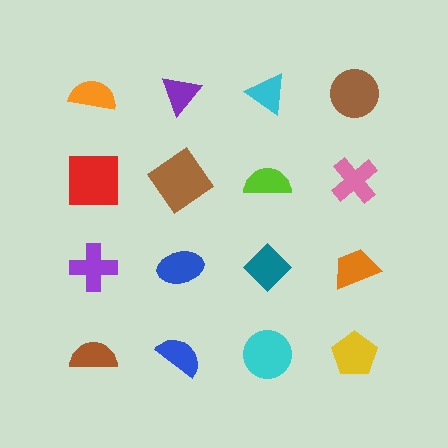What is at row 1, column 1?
An orange semicircle.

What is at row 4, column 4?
A yellow pentagon.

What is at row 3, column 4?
An orange trapezoid.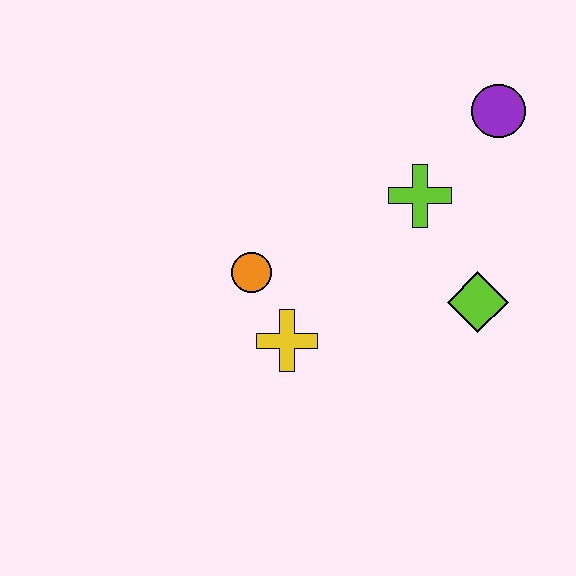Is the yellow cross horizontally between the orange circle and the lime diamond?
Yes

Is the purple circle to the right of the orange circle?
Yes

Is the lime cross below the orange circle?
No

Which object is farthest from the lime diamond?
The orange circle is farthest from the lime diamond.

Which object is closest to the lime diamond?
The lime cross is closest to the lime diamond.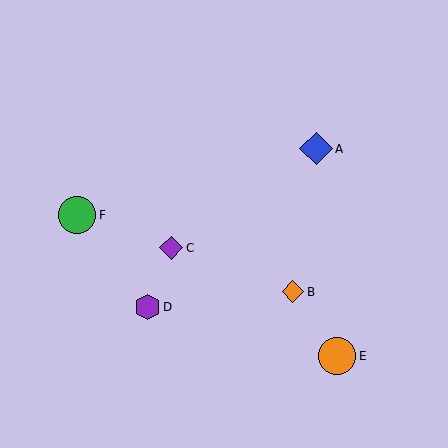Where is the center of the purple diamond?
The center of the purple diamond is at (171, 248).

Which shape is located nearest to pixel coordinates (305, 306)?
The orange diamond (labeled B) at (293, 292) is nearest to that location.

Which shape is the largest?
The orange circle (labeled E) is the largest.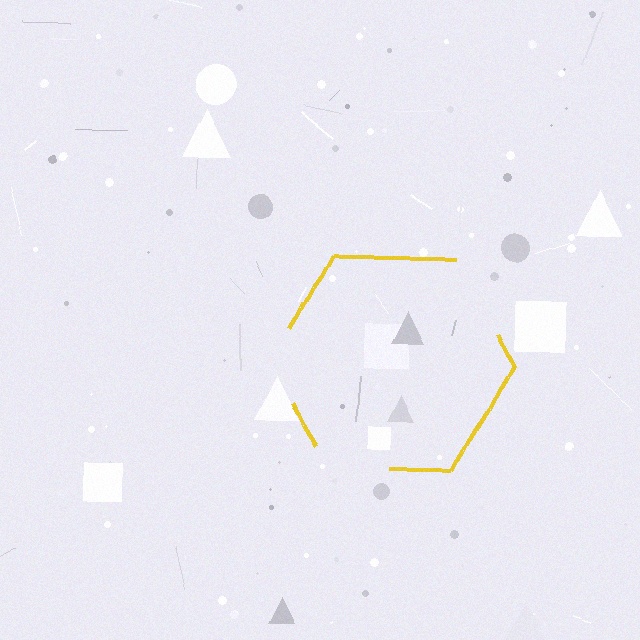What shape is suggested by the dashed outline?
The dashed outline suggests a hexagon.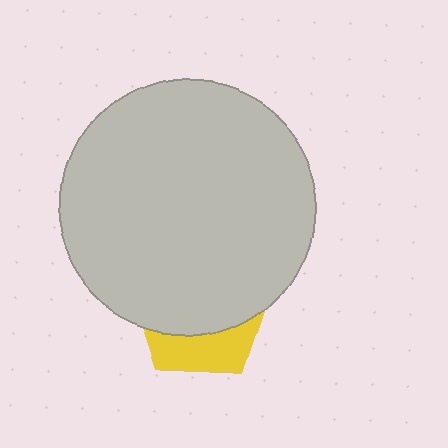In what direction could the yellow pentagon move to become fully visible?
The yellow pentagon could move down. That would shift it out from behind the light gray circle entirely.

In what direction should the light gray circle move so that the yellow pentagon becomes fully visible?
The light gray circle should move up. That is the shortest direction to clear the overlap and leave the yellow pentagon fully visible.